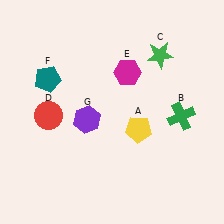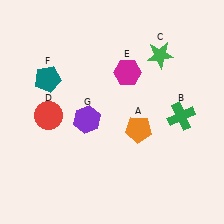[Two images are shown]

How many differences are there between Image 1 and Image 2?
There is 1 difference between the two images.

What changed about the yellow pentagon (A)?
In Image 1, A is yellow. In Image 2, it changed to orange.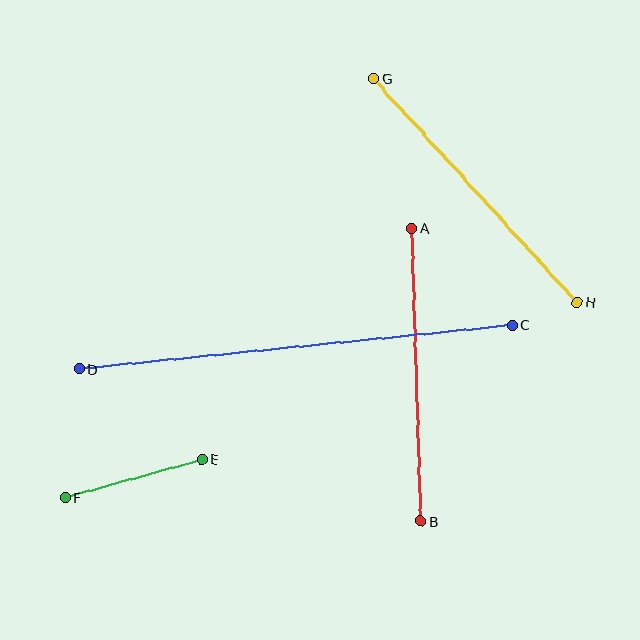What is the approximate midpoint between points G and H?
The midpoint is at approximately (475, 190) pixels.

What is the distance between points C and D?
The distance is approximately 436 pixels.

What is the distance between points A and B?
The distance is approximately 293 pixels.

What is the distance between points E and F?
The distance is approximately 142 pixels.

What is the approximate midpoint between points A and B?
The midpoint is at approximately (416, 375) pixels.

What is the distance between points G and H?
The distance is approximately 303 pixels.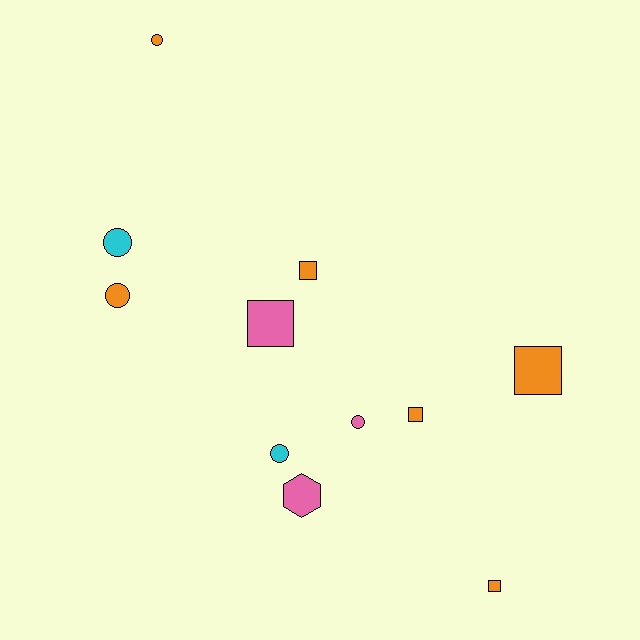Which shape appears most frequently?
Square, with 5 objects.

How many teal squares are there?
There are no teal squares.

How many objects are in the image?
There are 11 objects.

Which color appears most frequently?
Orange, with 6 objects.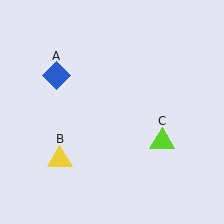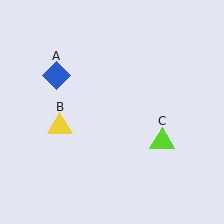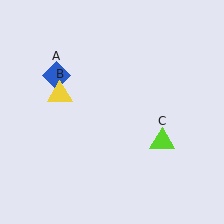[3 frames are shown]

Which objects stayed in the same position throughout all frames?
Blue diamond (object A) and lime triangle (object C) remained stationary.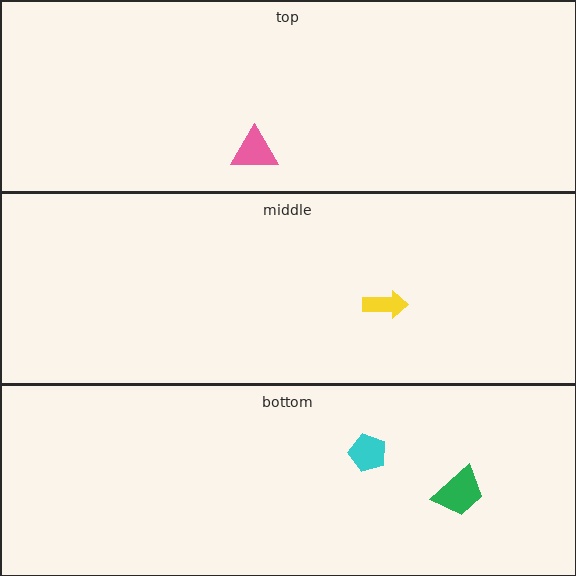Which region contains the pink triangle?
The top region.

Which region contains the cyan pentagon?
The bottom region.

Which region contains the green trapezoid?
The bottom region.